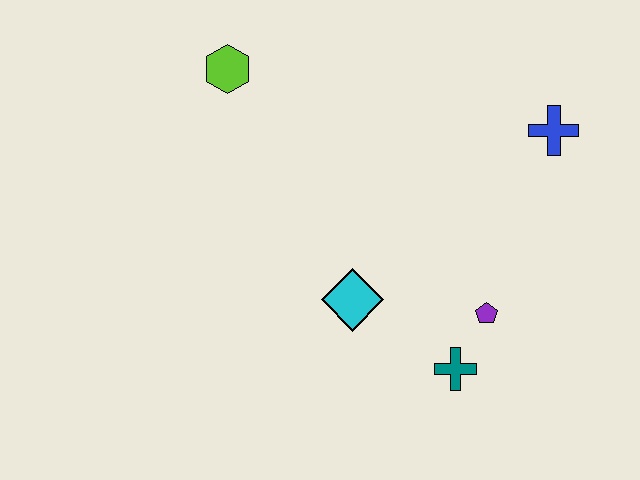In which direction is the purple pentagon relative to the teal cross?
The purple pentagon is above the teal cross.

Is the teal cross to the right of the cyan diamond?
Yes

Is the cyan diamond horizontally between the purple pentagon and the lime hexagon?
Yes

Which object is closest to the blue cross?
The purple pentagon is closest to the blue cross.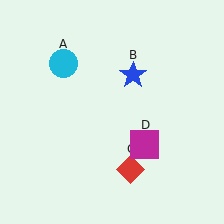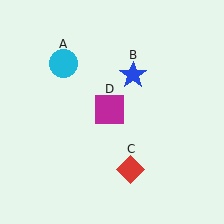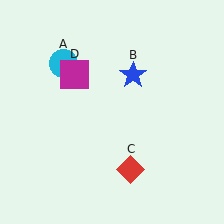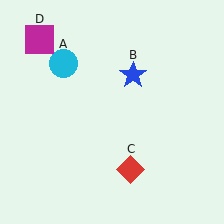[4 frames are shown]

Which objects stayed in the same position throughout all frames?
Cyan circle (object A) and blue star (object B) and red diamond (object C) remained stationary.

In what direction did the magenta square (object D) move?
The magenta square (object D) moved up and to the left.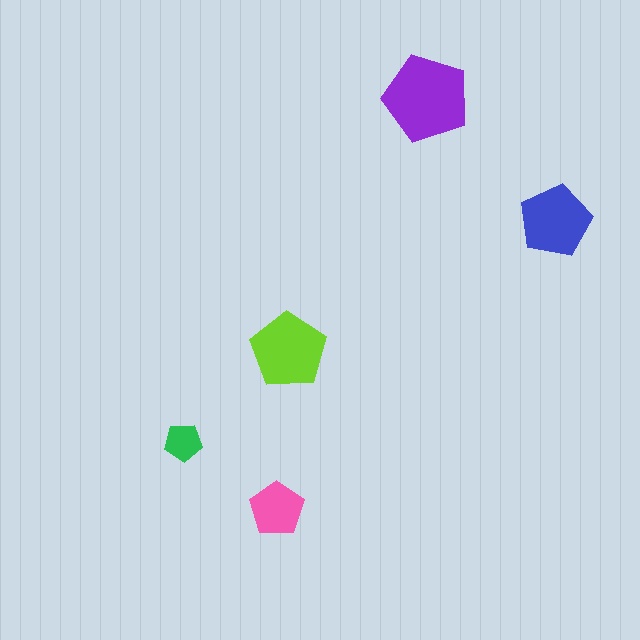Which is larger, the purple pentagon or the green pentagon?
The purple one.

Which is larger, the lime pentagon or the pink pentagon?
The lime one.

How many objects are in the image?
There are 5 objects in the image.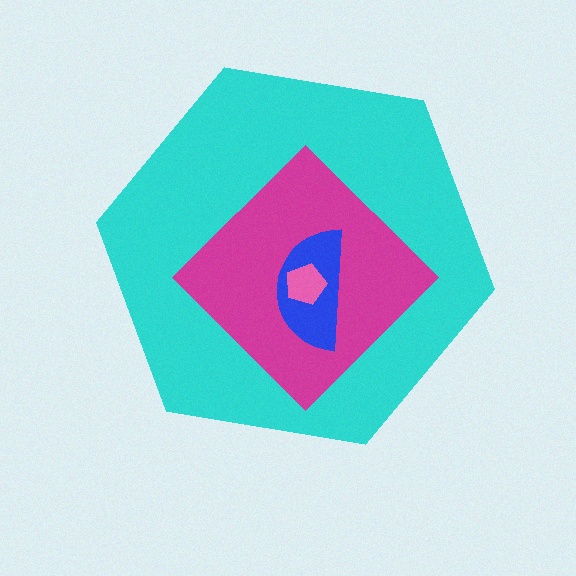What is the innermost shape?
The pink pentagon.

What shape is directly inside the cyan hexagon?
The magenta diamond.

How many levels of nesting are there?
4.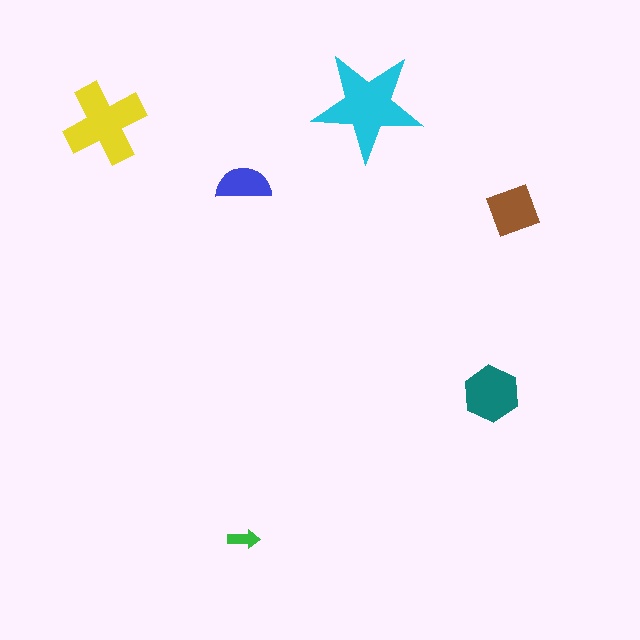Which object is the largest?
The cyan star.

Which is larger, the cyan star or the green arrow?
The cyan star.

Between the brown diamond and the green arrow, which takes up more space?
The brown diamond.